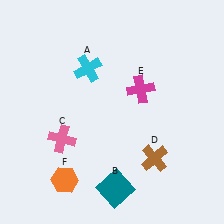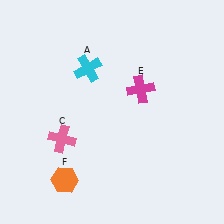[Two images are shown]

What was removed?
The brown cross (D), the teal square (B) were removed in Image 2.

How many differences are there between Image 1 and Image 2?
There are 2 differences between the two images.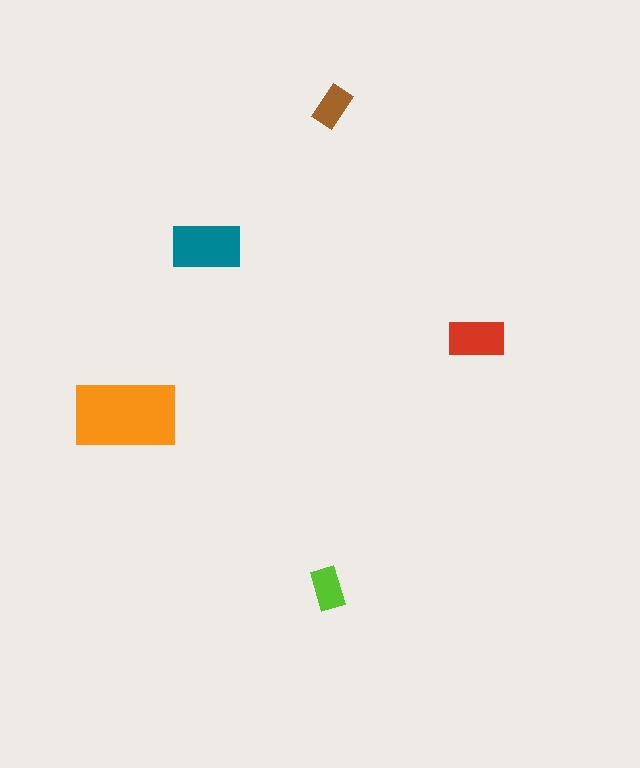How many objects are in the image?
There are 5 objects in the image.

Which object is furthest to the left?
The orange rectangle is leftmost.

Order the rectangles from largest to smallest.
the orange one, the teal one, the red one, the lime one, the brown one.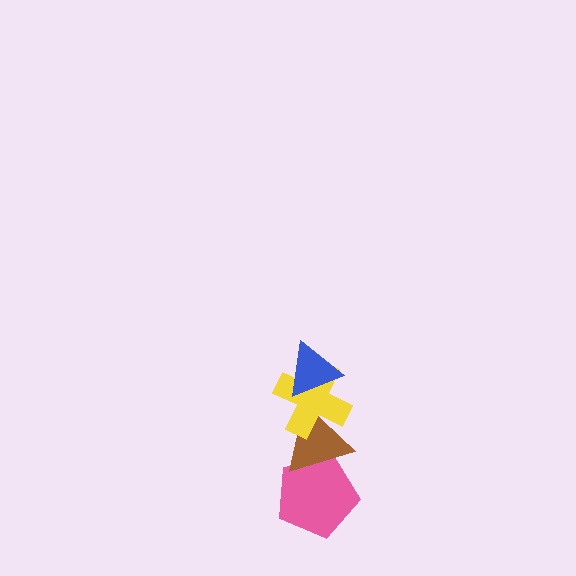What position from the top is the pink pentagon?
The pink pentagon is 4th from the top.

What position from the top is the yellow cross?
The yellow cross is 2nd from the top.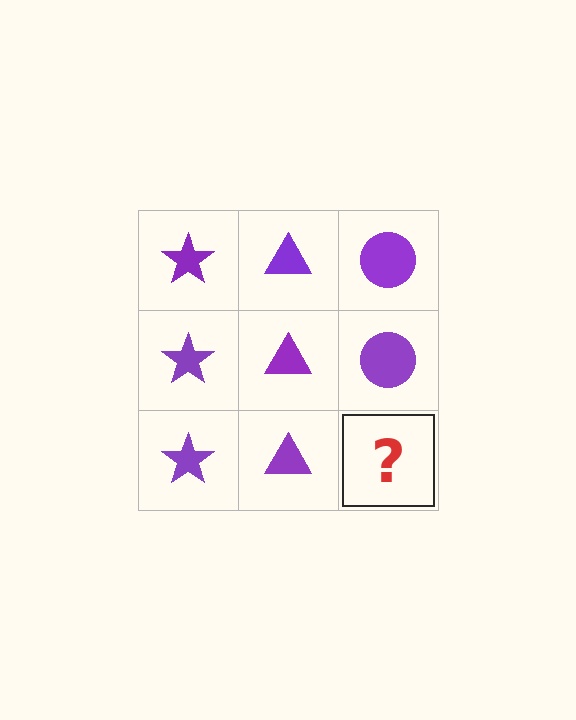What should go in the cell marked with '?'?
The missing cell should contain a purple circle.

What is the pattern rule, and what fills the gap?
The rule is that each column has a consistent shape. The gap should be filled with a purple circle.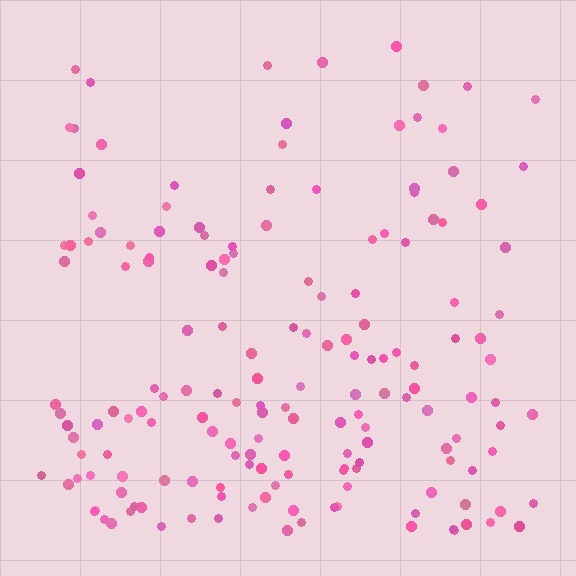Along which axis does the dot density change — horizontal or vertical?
Vertical.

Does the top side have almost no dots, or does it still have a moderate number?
Still a moderate number, just noticeably fewer than the bottom.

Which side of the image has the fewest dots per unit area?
The top.